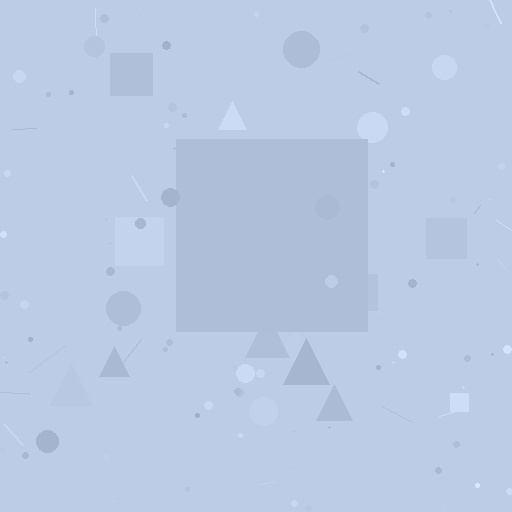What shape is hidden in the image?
A square is hidden in the image.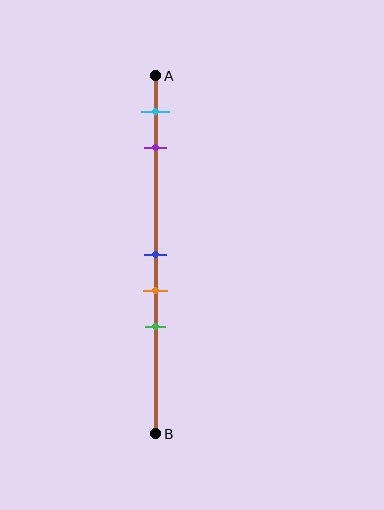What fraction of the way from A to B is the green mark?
The green mark is approximately 70% (0.7) of the way from A to B.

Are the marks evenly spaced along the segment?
No, the marks are not evenly spaced.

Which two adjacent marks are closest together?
The blue and orange marks are the closest adjacent pair.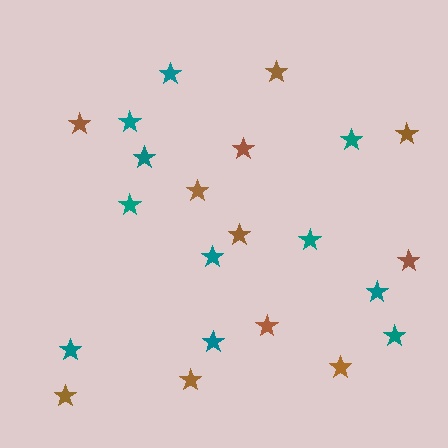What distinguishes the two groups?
There are 2 groups: one group of brown stars (11) and one group of teal stars (11).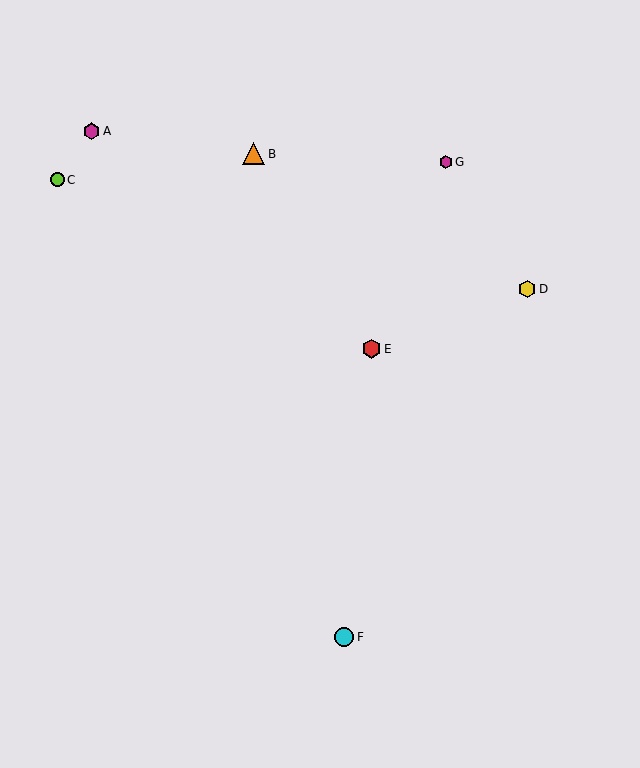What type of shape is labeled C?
Shape C is a lime circle.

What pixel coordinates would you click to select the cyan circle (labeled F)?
Click at (344, 637) to select the cyan circle F.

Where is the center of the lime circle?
The center of the lime circle is at (57, 180).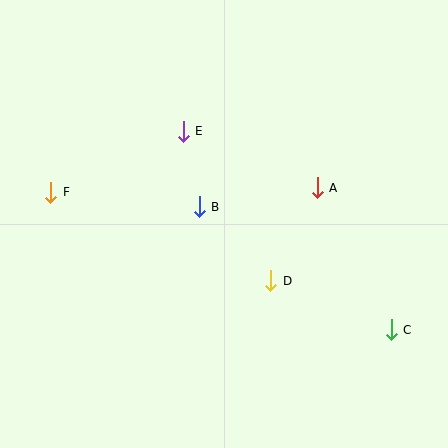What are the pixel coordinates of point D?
Point D is at (271, 281).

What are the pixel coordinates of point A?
Point A is at (317, 188).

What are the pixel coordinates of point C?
Point C is at (391, 330).